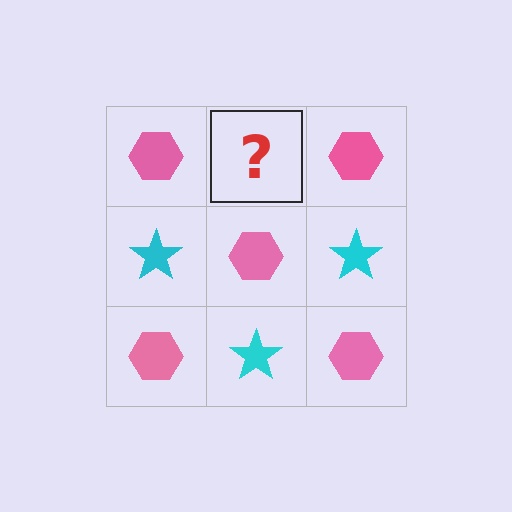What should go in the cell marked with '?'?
The missing cell should contain a cyan star.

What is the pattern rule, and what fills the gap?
The rule is that it alternates pink hexagon and cyan star in a checkerboard pattern. The gap should be filled with a cyan star.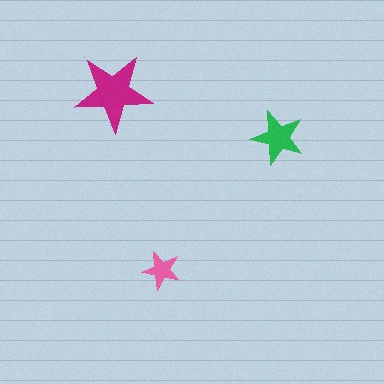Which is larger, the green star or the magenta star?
The magenta one.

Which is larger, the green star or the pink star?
The green one.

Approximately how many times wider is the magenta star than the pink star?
About 2 times wider.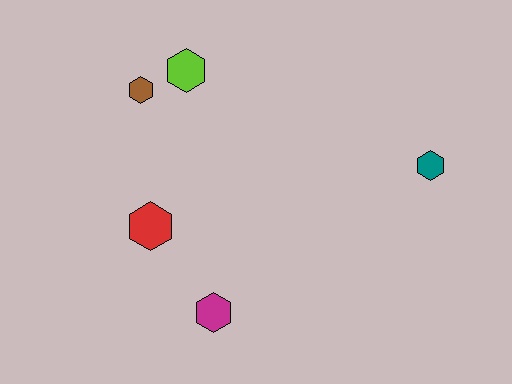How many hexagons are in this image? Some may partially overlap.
There are 5 hexagons.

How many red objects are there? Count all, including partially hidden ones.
There is 1 red object.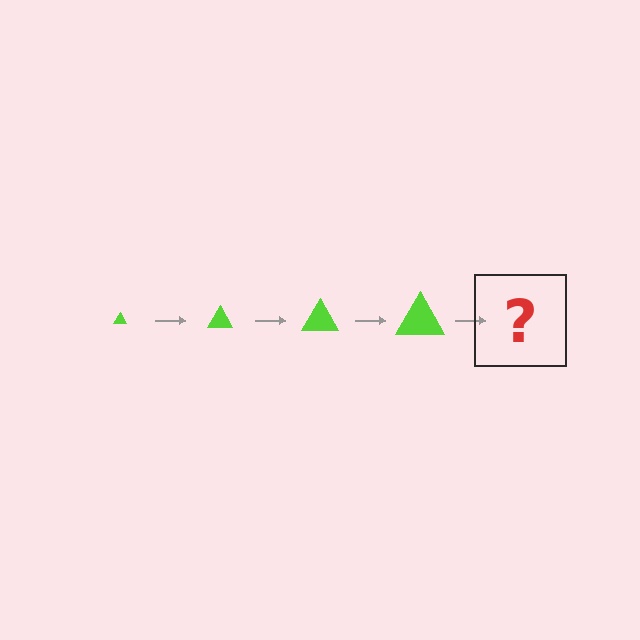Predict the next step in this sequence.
The next step is a lime triangle, larger than the previous one.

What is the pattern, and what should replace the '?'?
The pattern is that the triangle gets progressively larger each step. The '?' should be a lime triangle, larger than the previous one.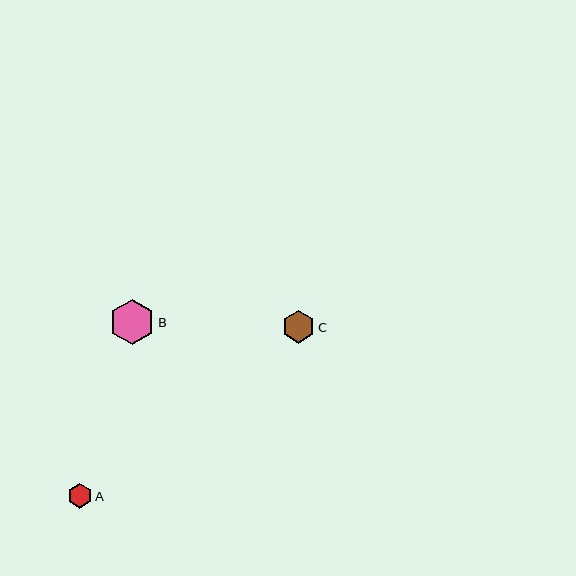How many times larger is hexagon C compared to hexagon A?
Hexagon C is approximately 1.3 times the size of hexagon A.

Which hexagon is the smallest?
Hexagon A is the smallest with a size of approximately 25 pixels.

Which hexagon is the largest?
Hexagon B is the largest with a size of approximately 45 pixels.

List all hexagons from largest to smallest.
From largest to smallest: B, C, A.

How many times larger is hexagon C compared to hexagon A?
Hexagon C is approximately 1.3 times the size of hexagon A.